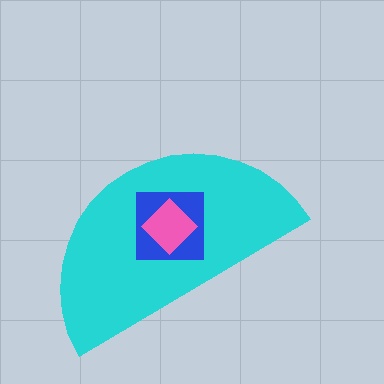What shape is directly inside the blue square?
The pink diamond.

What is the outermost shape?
The cyan semicircle.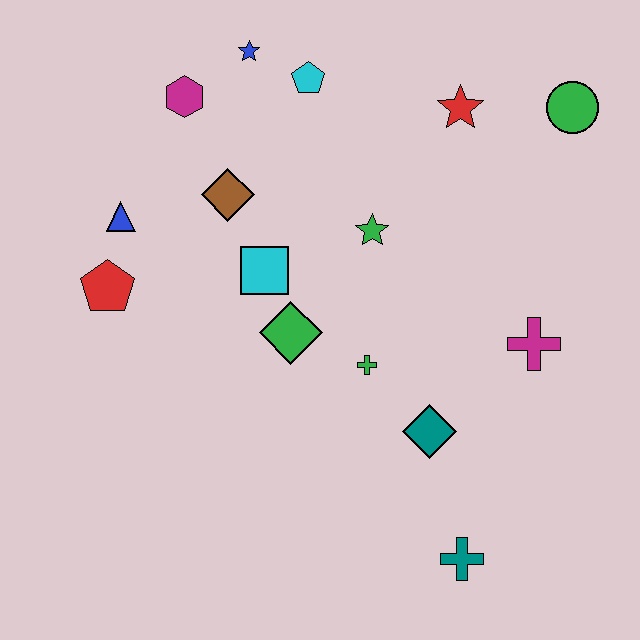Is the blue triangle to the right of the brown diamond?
No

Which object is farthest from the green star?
The teal cross is farthest from the green star.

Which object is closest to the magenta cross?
The teal diamond is closest to the magenta cross.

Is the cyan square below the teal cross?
No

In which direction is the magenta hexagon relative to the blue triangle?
The magenta hexagon is above the blue triangle.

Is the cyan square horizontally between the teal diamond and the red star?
No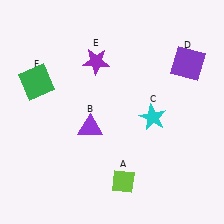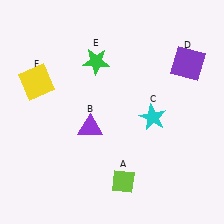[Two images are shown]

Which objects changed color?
E changed from purple to green. F changed from green to yellow.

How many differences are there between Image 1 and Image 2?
There are 2 differences between the two images.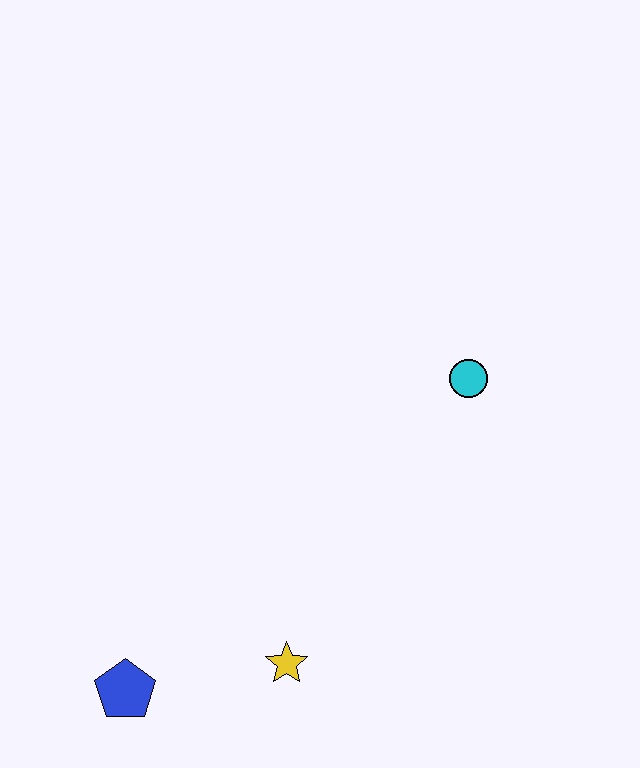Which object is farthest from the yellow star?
The cyan circle is farthest from the yellow star.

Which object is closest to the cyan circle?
The yellow star is closest to the cyan circle.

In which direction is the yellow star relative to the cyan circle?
The yellow star is below the cyan circle.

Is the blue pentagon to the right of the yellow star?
No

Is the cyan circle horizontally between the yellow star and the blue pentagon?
No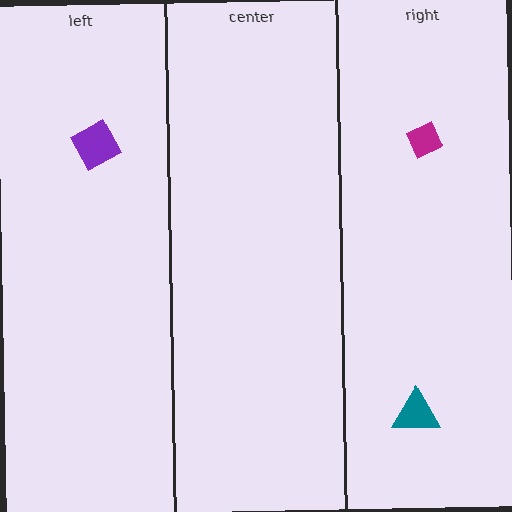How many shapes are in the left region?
1.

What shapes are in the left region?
The purple square.